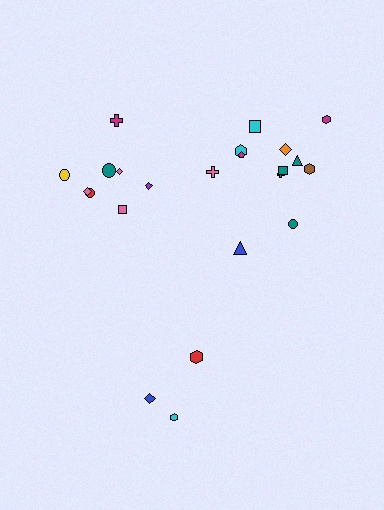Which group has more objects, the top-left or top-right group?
The top-right group.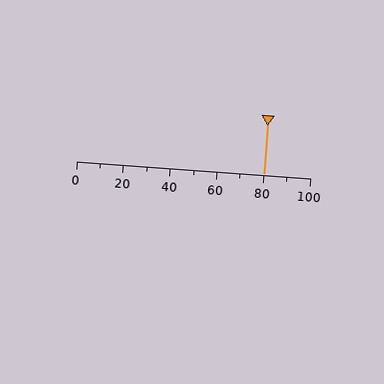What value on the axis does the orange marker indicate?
The marker indicates approximately 80.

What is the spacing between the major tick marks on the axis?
The major ticks are spaced 20 apart.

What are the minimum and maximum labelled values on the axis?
The axis runs from 0 to 100.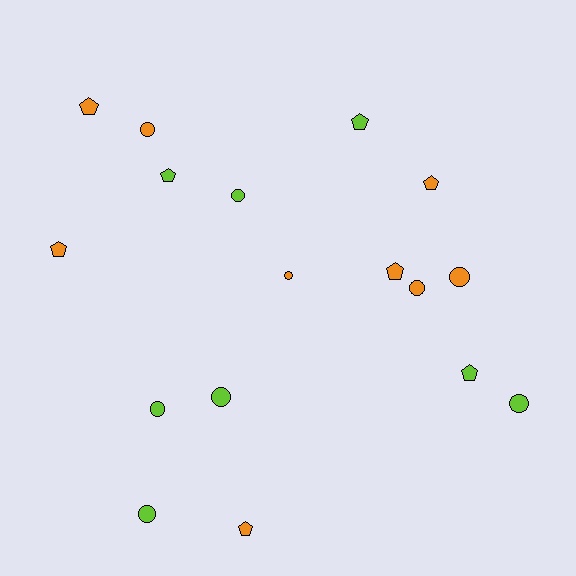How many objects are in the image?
There are 17 objects.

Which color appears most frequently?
Orange, with 9 objects.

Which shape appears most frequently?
Circle, with 9 objects.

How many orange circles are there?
There are 4 orange circles.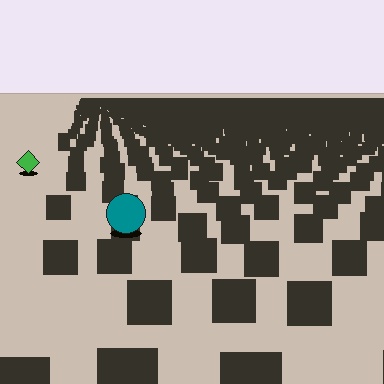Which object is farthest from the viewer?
The green diamond is farthest from the viewer. It appears smaller and the ground texture around it is denser.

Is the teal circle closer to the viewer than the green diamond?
Yes. The teal circle is closer — you can tell from the texture gradient: the ground texture is coarser near it.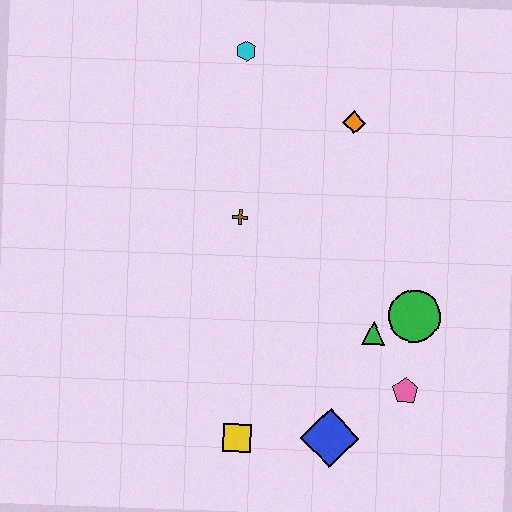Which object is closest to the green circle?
The green triangle is closest to the green circle.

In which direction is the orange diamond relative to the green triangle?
The orange diamond is above the green triangle.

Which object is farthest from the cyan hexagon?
The blue diamond is farthest from the cyan hexagon.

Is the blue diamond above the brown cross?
No